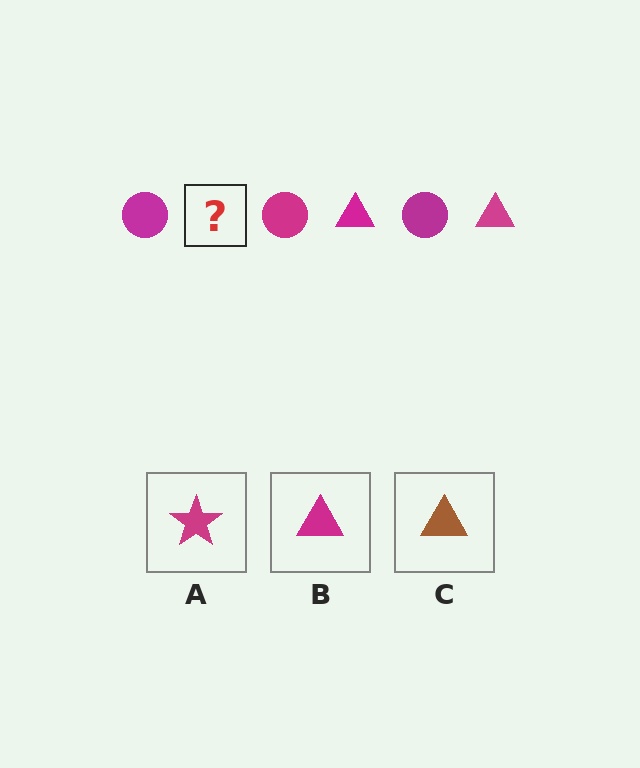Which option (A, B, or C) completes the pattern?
B.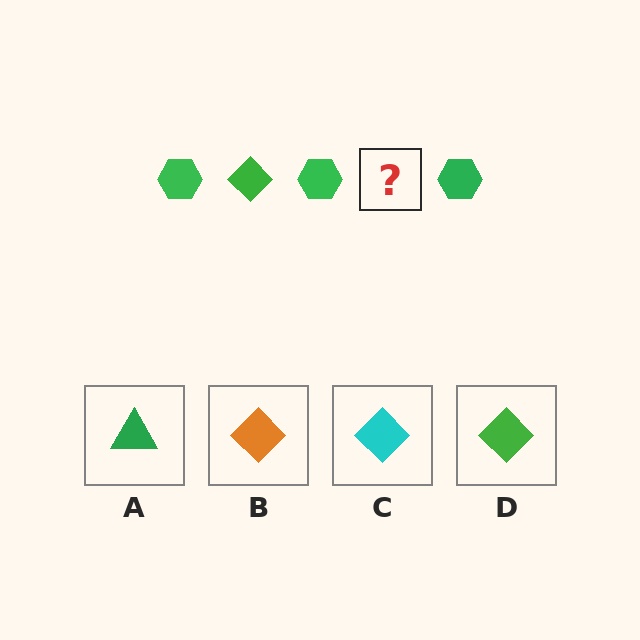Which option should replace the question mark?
Option D.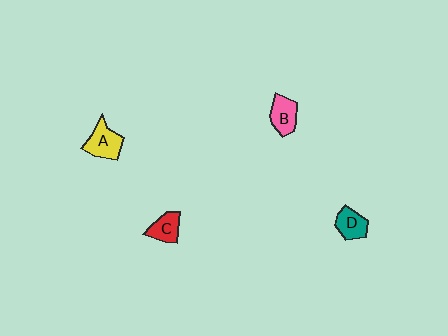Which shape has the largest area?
Shape A (yellow).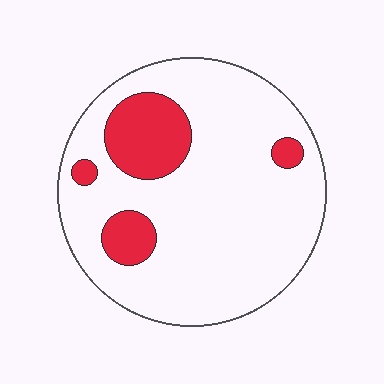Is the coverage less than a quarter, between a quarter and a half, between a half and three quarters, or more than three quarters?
Less than a quarter.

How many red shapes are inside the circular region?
4.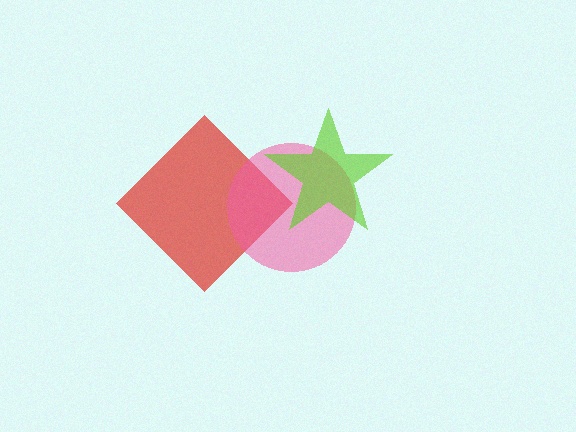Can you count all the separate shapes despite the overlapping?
Yes, there are 3 separate shapes.